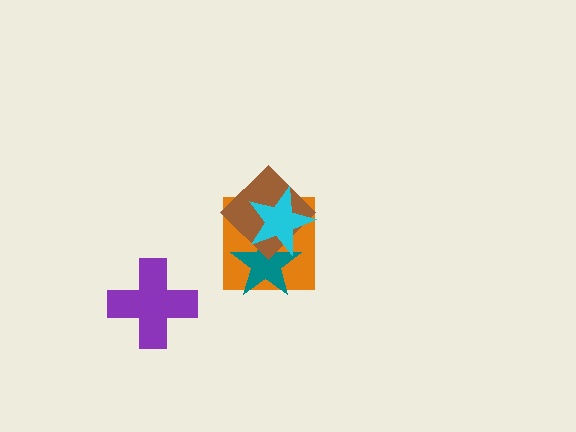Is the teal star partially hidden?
Yes, it is partially covered by another shape.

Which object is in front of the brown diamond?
The cyan star is in front of the brown diamond.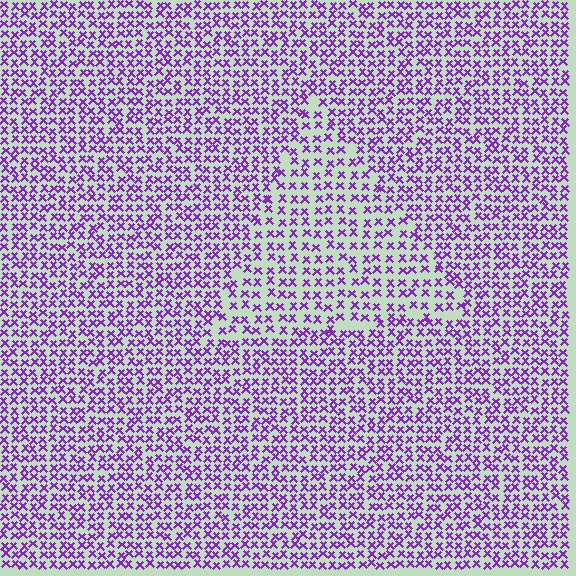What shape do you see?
I see a triangle.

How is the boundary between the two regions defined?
The boundary is defined by a change in element density (approximately 1.5x ratio). All elements are the same color, size, and shape.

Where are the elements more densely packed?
The elements are more densely packed outside the triangle boundary.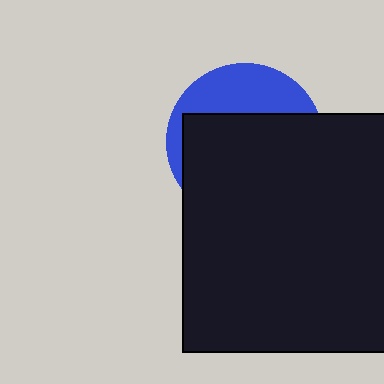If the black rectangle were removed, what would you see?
You would see the complete blue circle.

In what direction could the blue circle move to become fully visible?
The blue circle could move up. That would shift it out from behind the black rectangle entirely.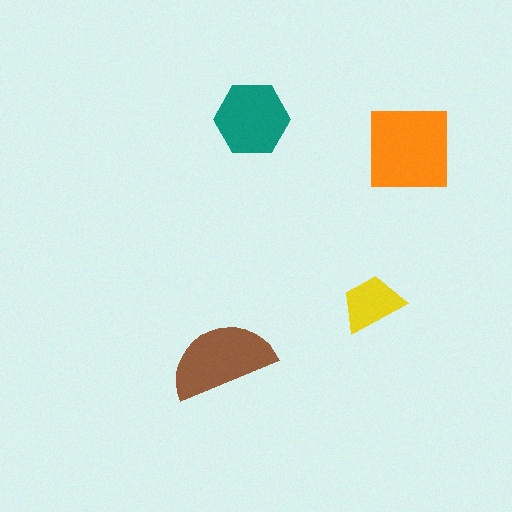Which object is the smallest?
The yellow trapezoid.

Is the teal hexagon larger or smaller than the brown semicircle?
Smaller.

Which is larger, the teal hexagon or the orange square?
The orange square.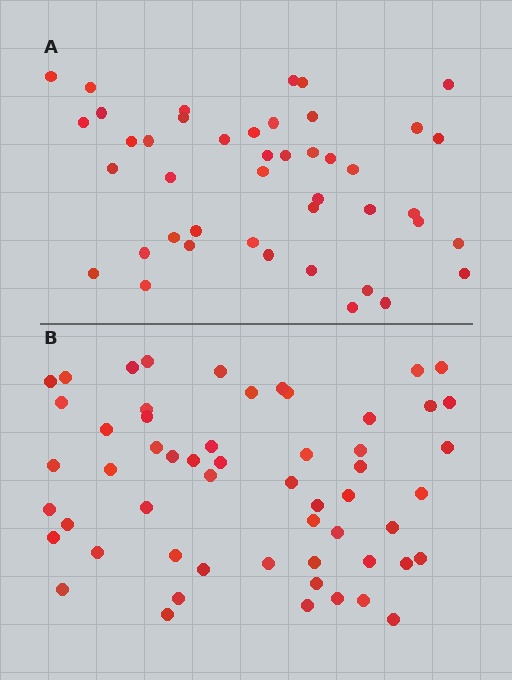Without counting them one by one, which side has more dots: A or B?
Region B (the bottom region) has more dots.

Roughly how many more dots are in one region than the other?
Region B has roughly 12 or so more dots than region A.